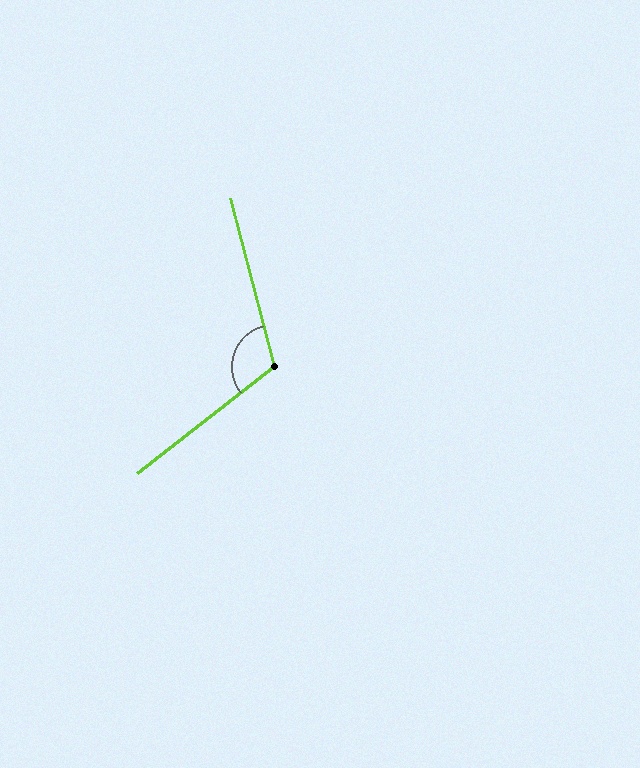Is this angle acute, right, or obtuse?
It is obtuse.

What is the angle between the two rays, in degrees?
Approximately 113 degrees.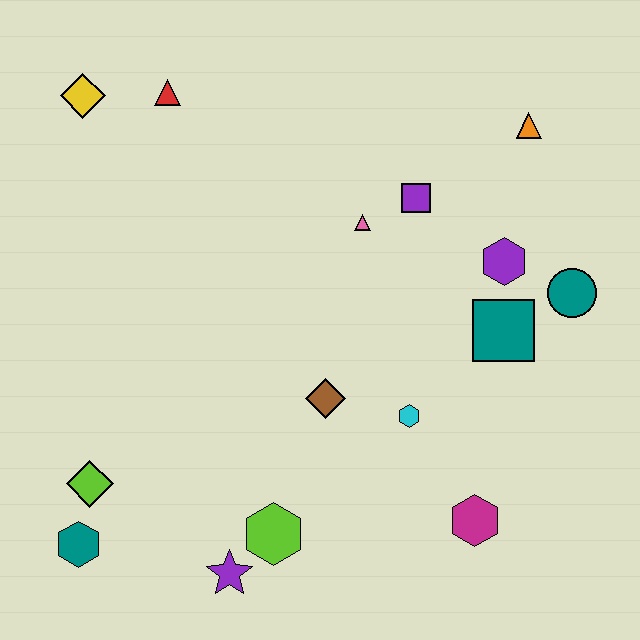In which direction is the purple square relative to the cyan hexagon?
The purple square is above the cyan hexagon.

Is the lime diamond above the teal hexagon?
Yes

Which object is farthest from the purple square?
The teal hexagon is farthest from the purple square.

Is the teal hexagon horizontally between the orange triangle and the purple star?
No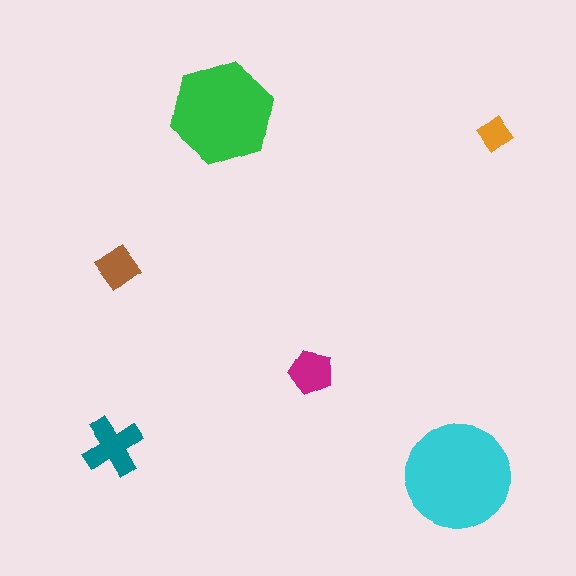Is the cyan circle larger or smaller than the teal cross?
Larger.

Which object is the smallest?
The orange diamond.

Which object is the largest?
The cyan circle.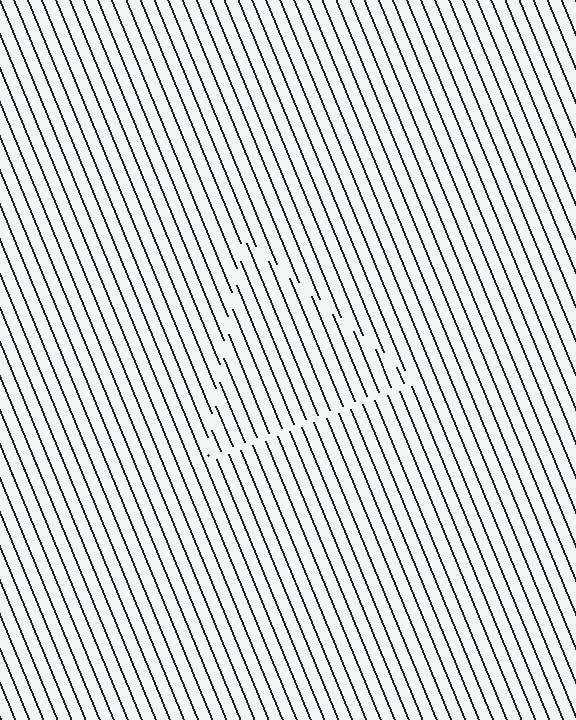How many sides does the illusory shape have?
3 sides — the line-ends trace a triangle.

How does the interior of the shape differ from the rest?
The interior of the shape contains the same grating, shifted by half a period — the contour is defined by the phase discontinuity where line-ends from the inner and outer gratings abut.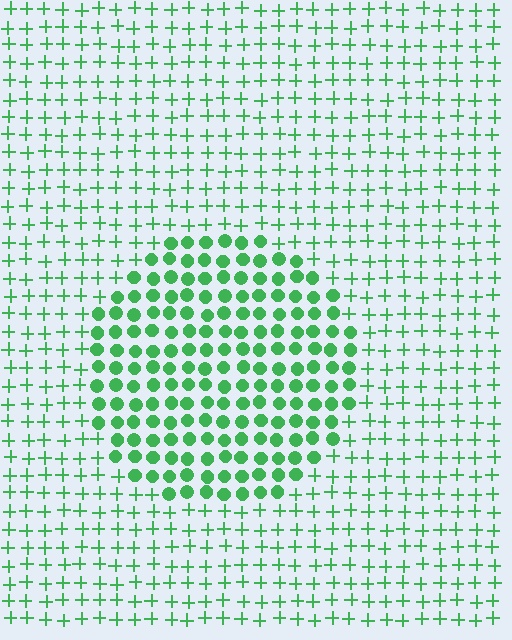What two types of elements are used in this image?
The image uses circles inside the circle region and plus signs outside it.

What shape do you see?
I see a circle.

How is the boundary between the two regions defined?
The boundary is defined by a change in element shape: circles inside vs. plus signs outside. All elements share the same color and spacing.